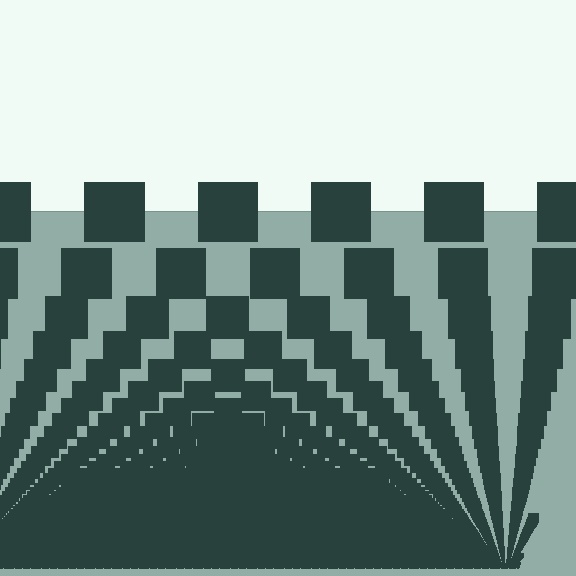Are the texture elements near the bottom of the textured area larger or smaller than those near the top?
Smaller. The gradient is inverted — elements near the bottom are smaller and denser.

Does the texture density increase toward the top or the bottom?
Density increases toward the bottom.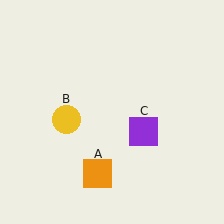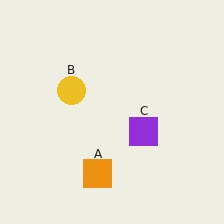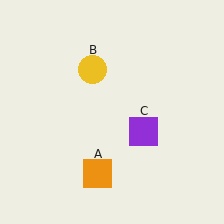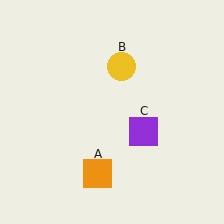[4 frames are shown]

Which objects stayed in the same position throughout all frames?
Orange square (object A) and purple square (object C) remained stationary.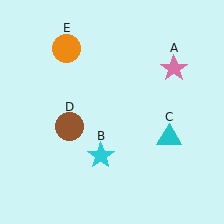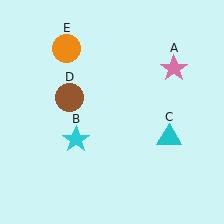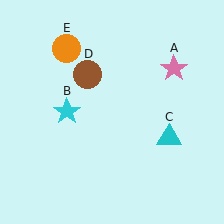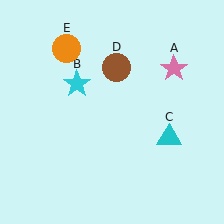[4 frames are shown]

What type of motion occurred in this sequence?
The cyan star (object B), brown circle (object D) rotated clockwise around the center of the scene.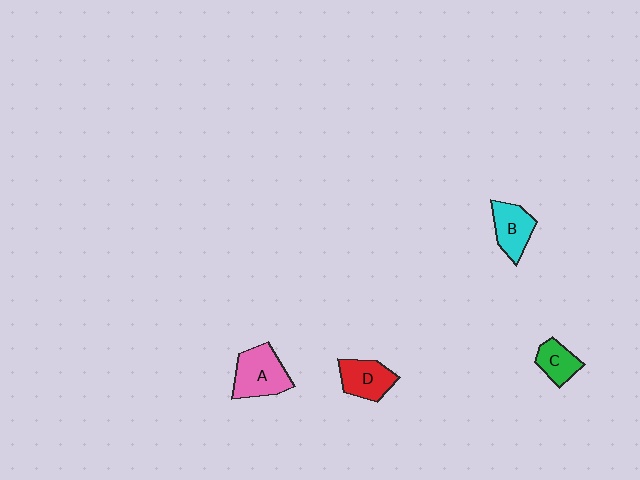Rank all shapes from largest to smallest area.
From largest to smallest: A (pink), D (red), B (cyan), C (green).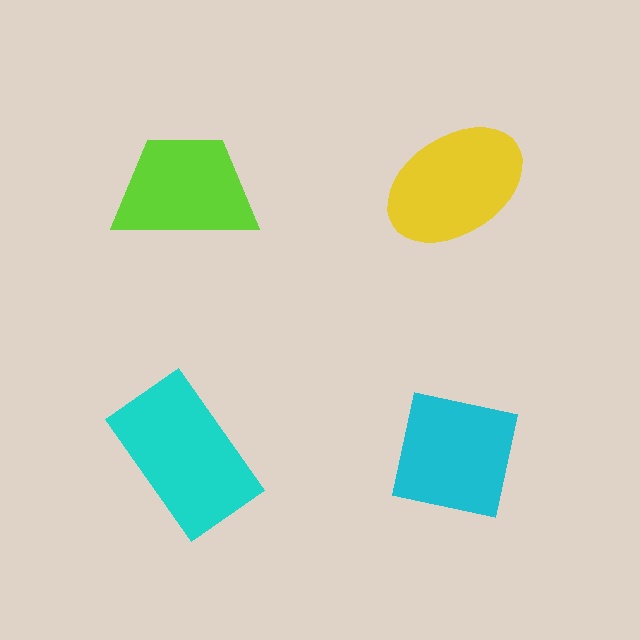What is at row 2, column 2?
A cyan square.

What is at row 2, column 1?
A cyan rectangle.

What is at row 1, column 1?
A lime trapezoid.